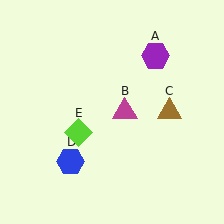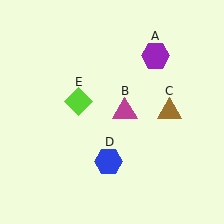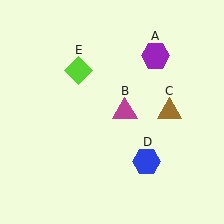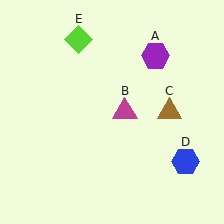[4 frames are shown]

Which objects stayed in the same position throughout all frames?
Purple hexagon (object A) and magenta triangle (object B) and brown triangle (object C) remained stationary.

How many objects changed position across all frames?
2 objects changed position: blue hexagon (object D), lime diamond (object E).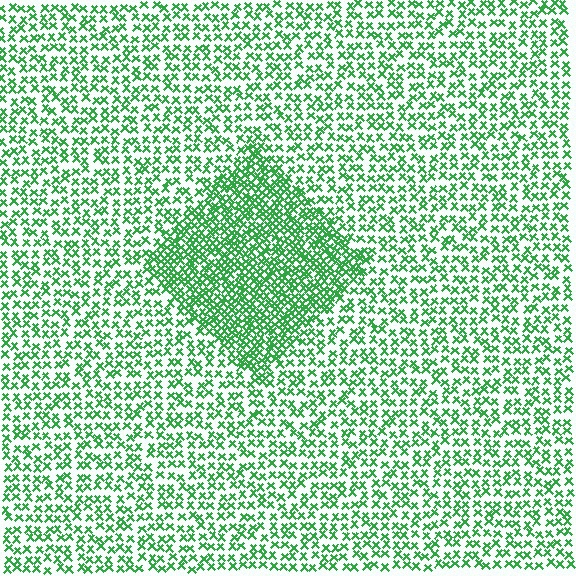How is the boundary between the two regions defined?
The boundary is defined by a change in element density (approximately 2.1x ratio). All elements are the same color, size, and shape.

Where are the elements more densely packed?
The elements are more densely packed inside the diamond boundary.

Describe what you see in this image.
The image contains small green elements arranged at two different densities. A diamond-shaped region is visible where the elements are more densely packed than the surrounding area.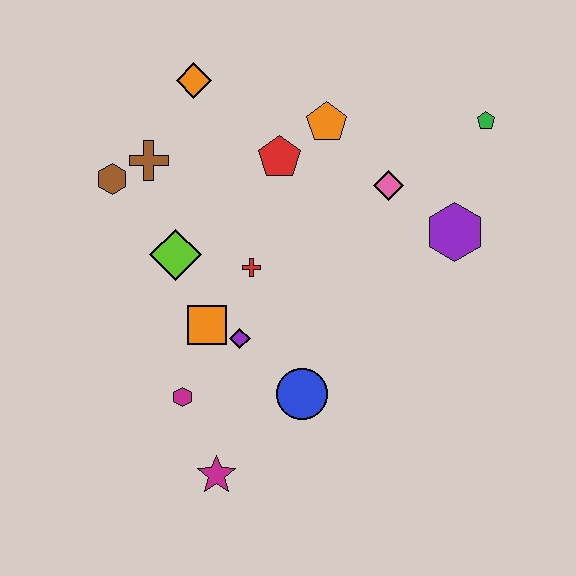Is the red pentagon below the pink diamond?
No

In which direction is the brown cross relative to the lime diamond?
The brown cross is above the lime diamond.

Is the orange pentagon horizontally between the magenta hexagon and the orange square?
No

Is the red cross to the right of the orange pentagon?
No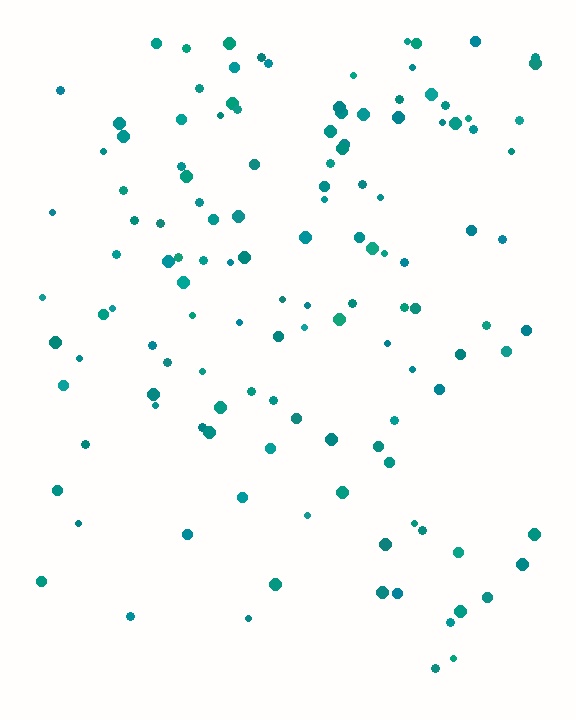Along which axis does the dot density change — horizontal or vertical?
Vertical.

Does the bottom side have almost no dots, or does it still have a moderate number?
Still a moderate number, just noticeably fewer than the top.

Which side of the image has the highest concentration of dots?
The top.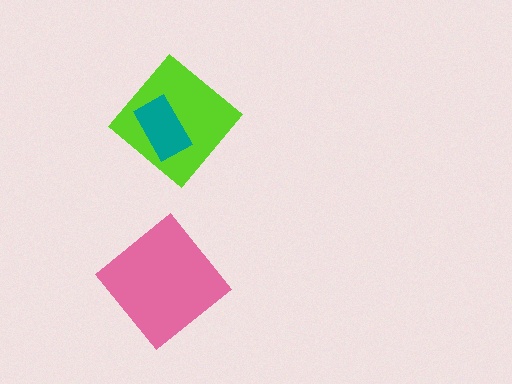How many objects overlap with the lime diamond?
1 object overlaps with the lime diamond.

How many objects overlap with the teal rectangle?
1 object overlaps with the teal rectangle.